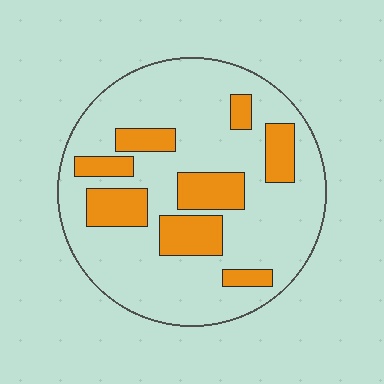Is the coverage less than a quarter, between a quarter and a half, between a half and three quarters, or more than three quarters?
Less than a quarter.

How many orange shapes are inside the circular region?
8.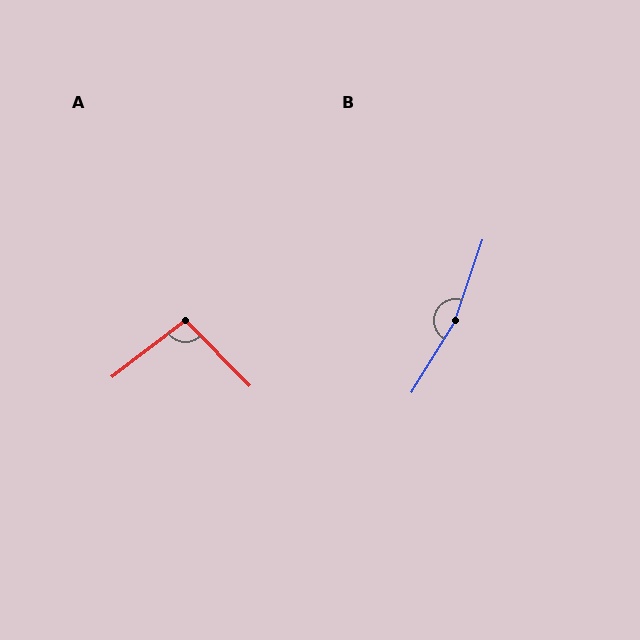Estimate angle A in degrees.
Approximately 97 degrees.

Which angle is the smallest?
A, at approximately 97 degrees.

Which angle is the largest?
B, at approximately 167 degrees.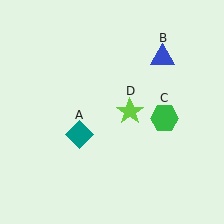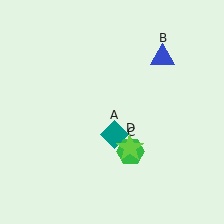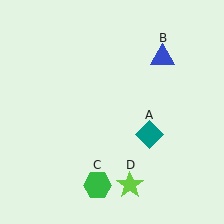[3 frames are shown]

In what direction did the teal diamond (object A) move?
The teal diamond (object A) moved right.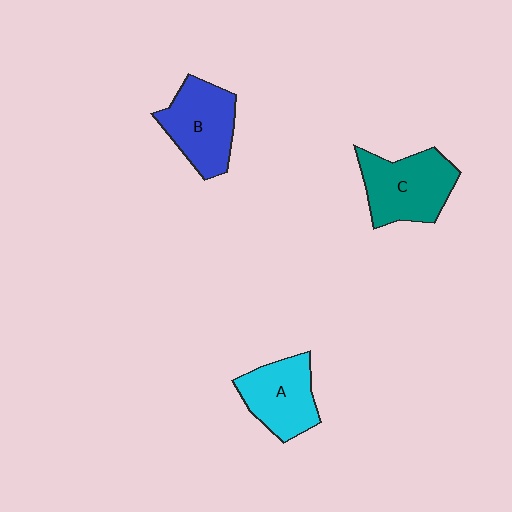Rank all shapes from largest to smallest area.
From largest to smallest: C (teal), B (blue), A (cyan).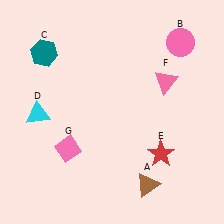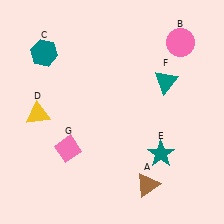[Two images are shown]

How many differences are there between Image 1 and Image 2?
There are 3 differences between the two images.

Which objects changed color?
D changed from cyan to yellow. E changed from red to teal. F changed from pink to teal.